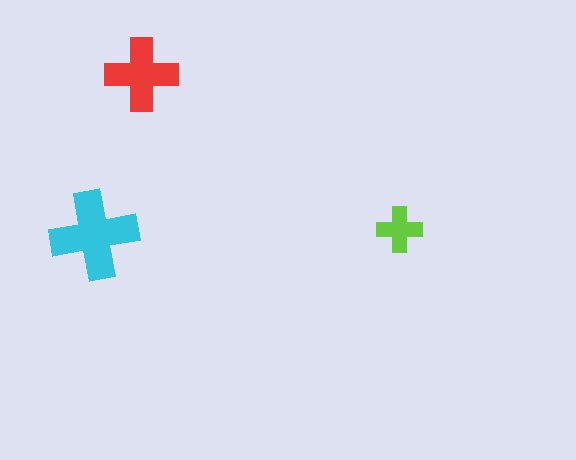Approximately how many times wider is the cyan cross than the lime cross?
About 2 times wider.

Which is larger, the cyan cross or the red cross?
The cyan one.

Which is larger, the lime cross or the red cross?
The red one.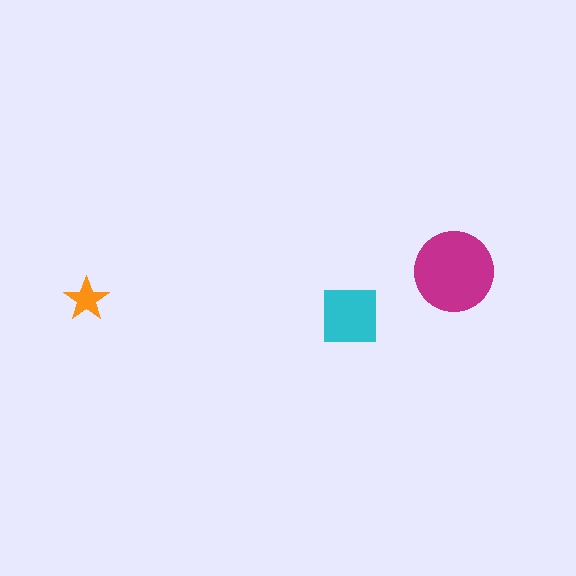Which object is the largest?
The magenta circle.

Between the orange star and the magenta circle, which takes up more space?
The magenta circle.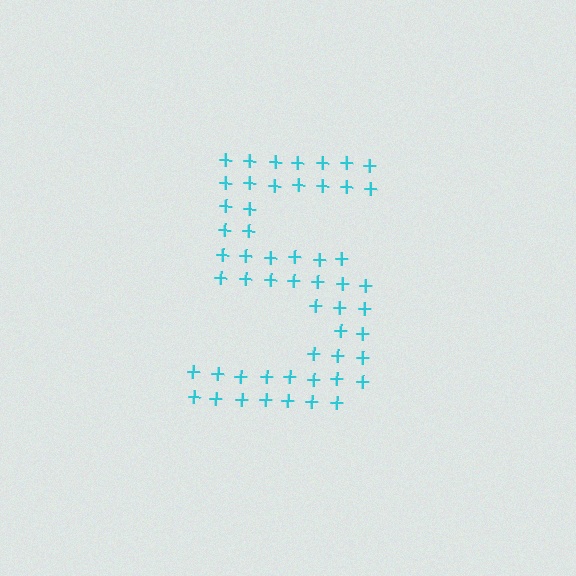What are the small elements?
The small elements are plus signs.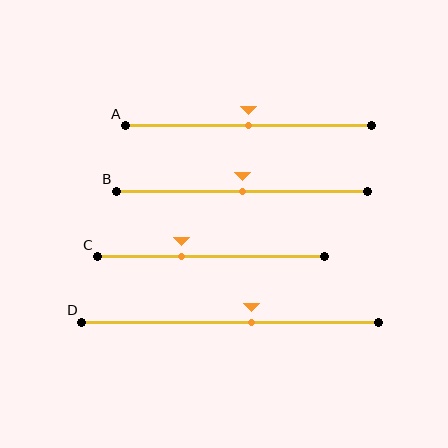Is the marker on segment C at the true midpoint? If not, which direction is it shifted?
No, the marker on segment C is shifted to the left by about 13% of the segment length.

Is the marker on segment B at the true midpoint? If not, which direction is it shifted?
Yes, the marker on segment B is at the true midpoint.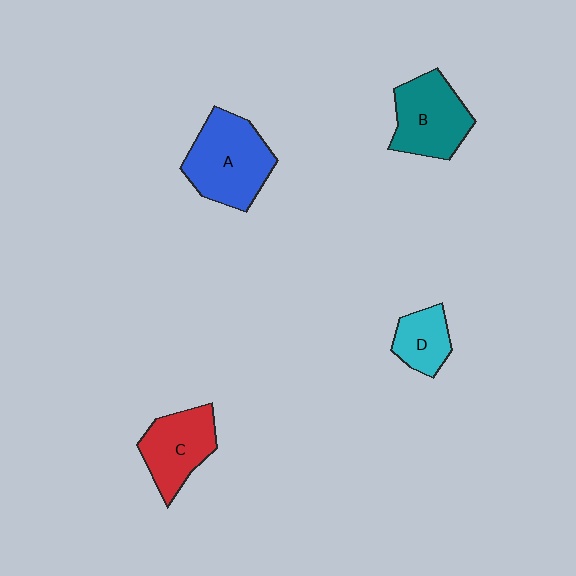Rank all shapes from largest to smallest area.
From largest to smallest: A (blue), B (teal), C (red), D (cyan).